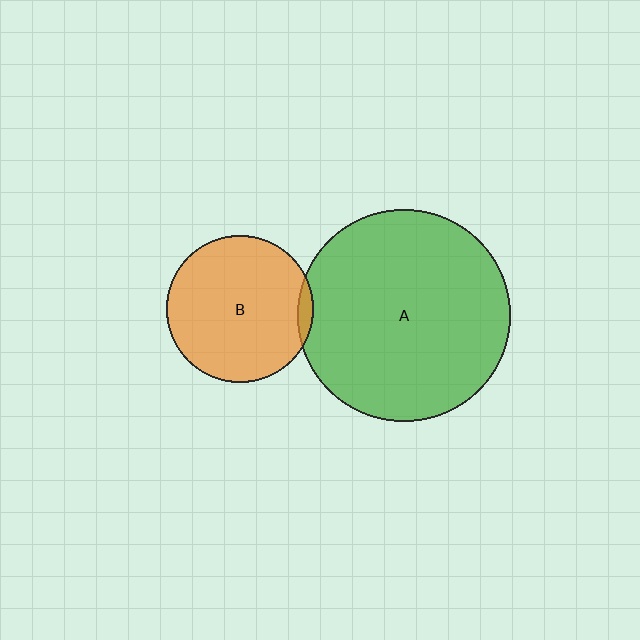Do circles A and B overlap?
Yes.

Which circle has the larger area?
Circle A (green).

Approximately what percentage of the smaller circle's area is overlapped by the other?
Approximately 5%.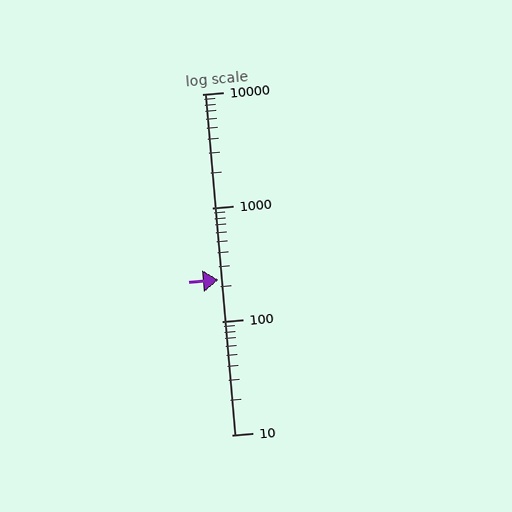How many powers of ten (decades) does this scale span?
The scale spans 3 decades, from 10 to 10000.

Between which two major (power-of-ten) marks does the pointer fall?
The pointer is between 100 and 1000.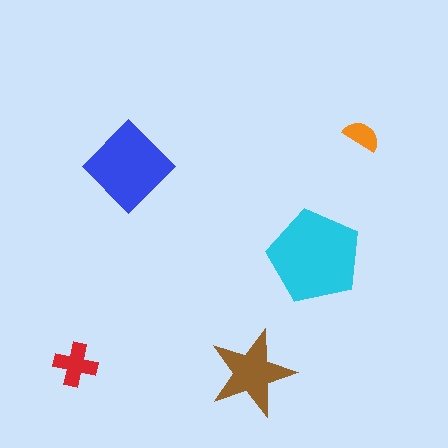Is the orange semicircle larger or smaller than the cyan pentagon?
Smaller.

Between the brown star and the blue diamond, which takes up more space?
The blue diamond.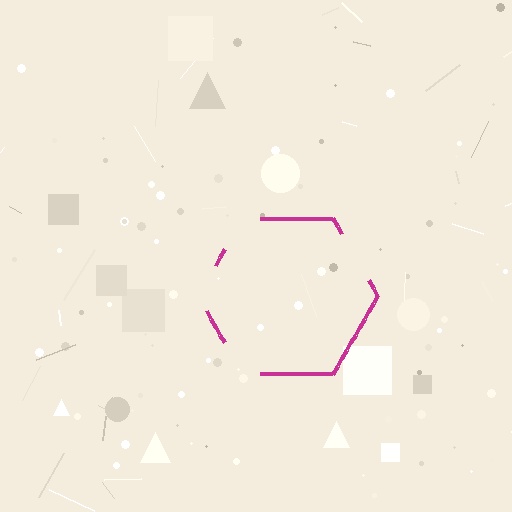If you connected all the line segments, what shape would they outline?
They would outline a hexagon.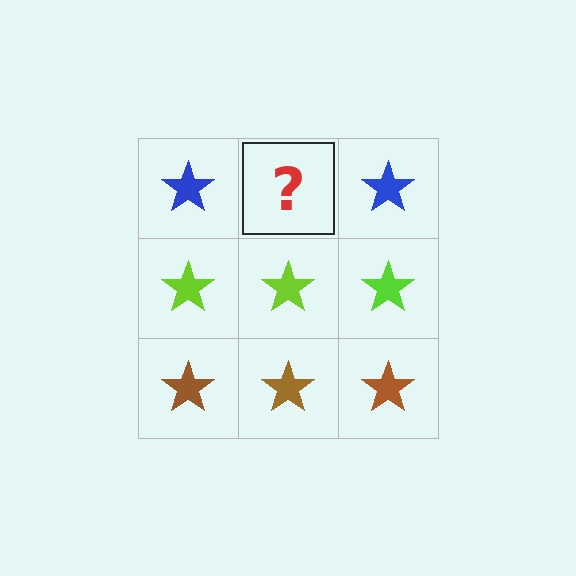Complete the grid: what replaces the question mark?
The question mark should be replaced with a blue star.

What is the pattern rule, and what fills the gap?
The rule is that each row has a consistent color. The gap should be filled with a blue star.